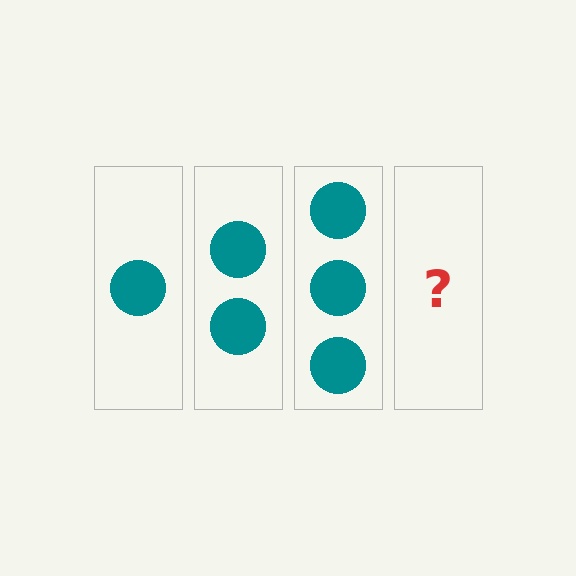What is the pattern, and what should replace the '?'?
The pattern is that each step adds one more circle. The '?' should be 4 circles.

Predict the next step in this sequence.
The next step is 4 circles.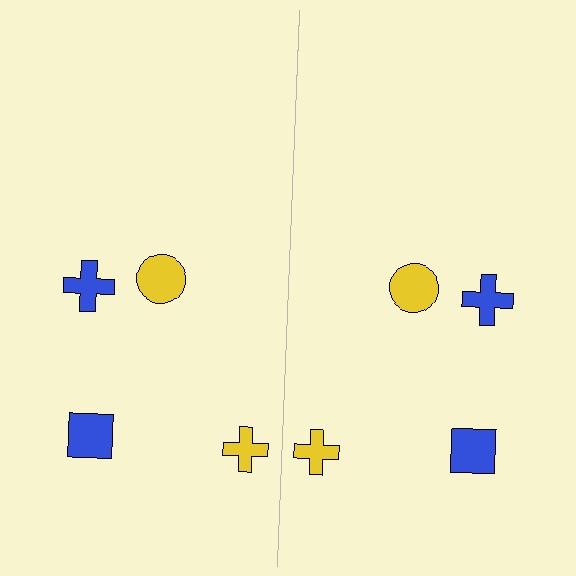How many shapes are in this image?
There are 8 shapes in this image.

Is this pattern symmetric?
Yes, this pattern has bilateral (reflection) symmetry.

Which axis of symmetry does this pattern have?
The pattern has a vertical axis of symmetry running through the center of the image.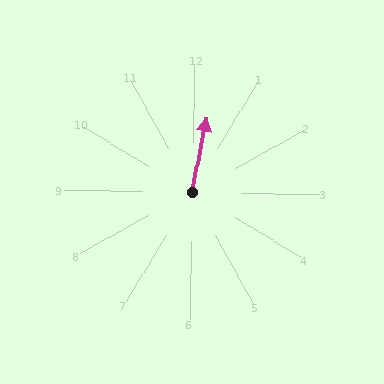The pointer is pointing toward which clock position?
Roughly 12 o'clock.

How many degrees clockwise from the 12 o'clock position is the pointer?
Approximately 10 degrees.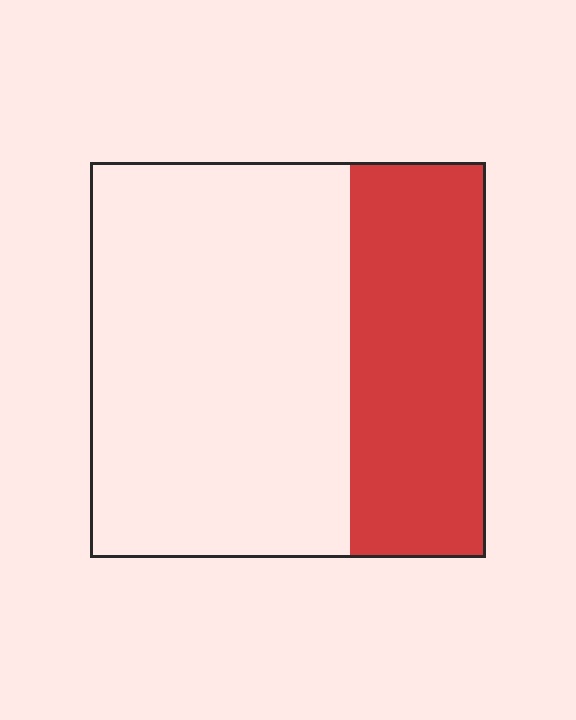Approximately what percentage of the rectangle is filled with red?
Approximately 35%.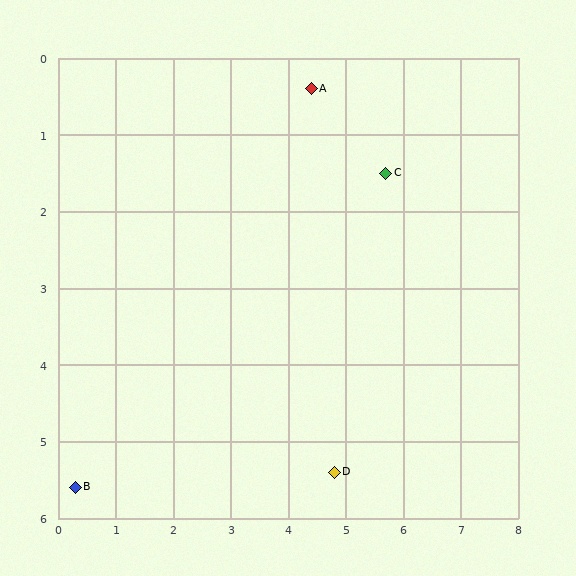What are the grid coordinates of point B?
Point B is at approximately (0.3, 5.6).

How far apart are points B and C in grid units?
Points B and C are about 6.8 grid units apart.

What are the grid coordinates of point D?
Point D is at approximately (4.8, 5.4).